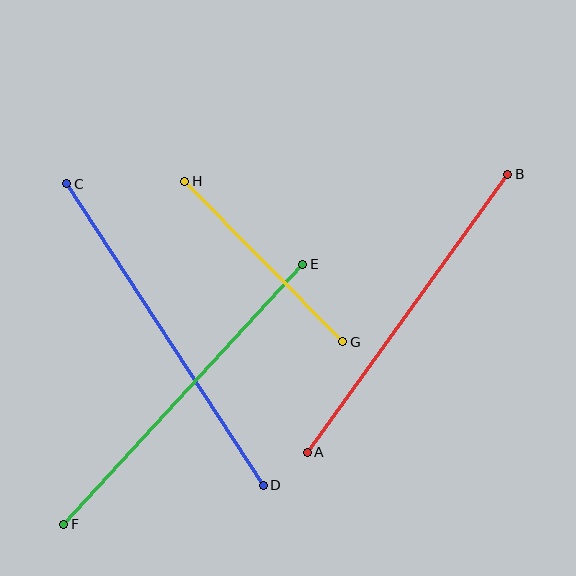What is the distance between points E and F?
The distance is approximately 353 pixels.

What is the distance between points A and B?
The distance is approximately 343 pixels.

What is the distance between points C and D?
The distance is approximately 360 pixels.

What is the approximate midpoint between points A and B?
The midpoint is at approximately (407, 313) pixels.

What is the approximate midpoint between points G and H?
The midpoint is at approximately (264, 262) pixels.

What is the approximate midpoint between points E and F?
The midpoint is at approximately (183, 394) pixels.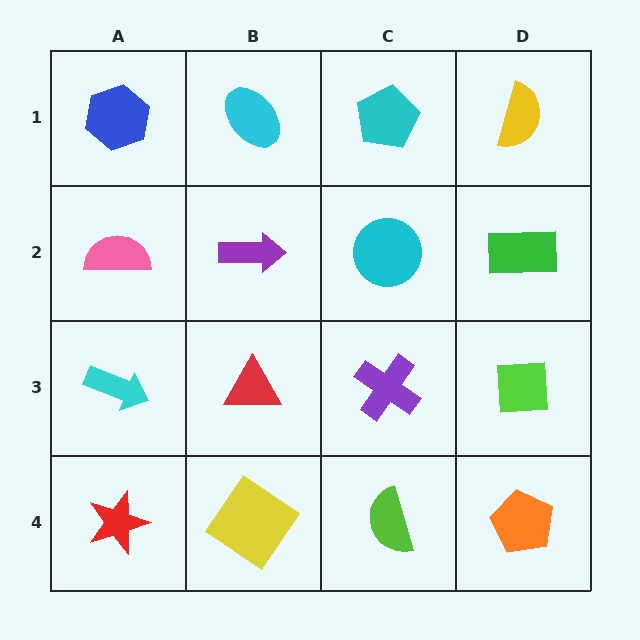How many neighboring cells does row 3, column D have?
3.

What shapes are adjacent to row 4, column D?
A lime square (row 3, column D), a lime semicircle (row 4, column C).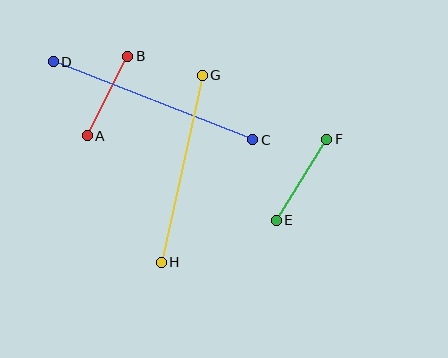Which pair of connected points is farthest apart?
Points C and D are farthest apart.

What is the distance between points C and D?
The distance is approximately 214 pixels.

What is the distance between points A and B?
The distance is approximately 89 pixels.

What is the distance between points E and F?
The distance is approximately 95 pixels.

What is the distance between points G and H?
The distance is approximately 192 pixels.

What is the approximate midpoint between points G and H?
The midpoint is at approximately (182, 169) pixels.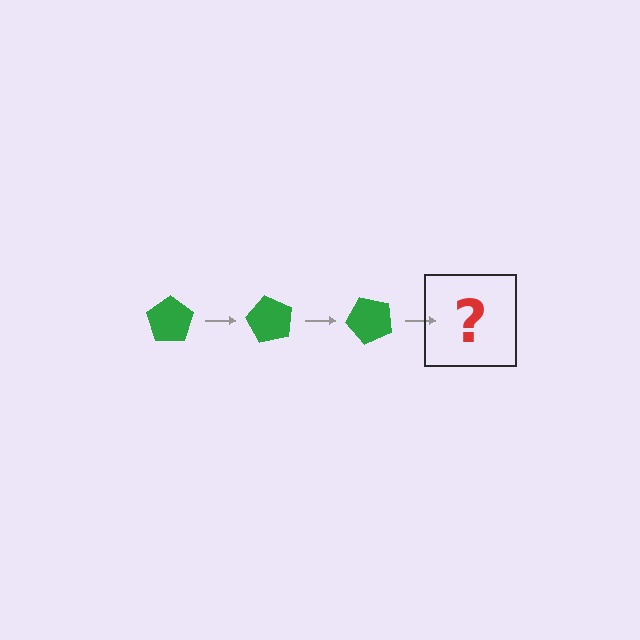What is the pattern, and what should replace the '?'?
The pattern is that the pentagon rotates 60 degrees each step. The '?' should be a green pentagon rotated 180 degrees.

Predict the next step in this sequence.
The next step is a green pentagon rotated 180 degrees.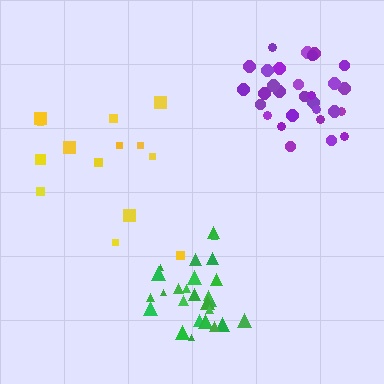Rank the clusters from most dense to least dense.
green, purple, yellow.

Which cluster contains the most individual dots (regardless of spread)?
Purple (30).